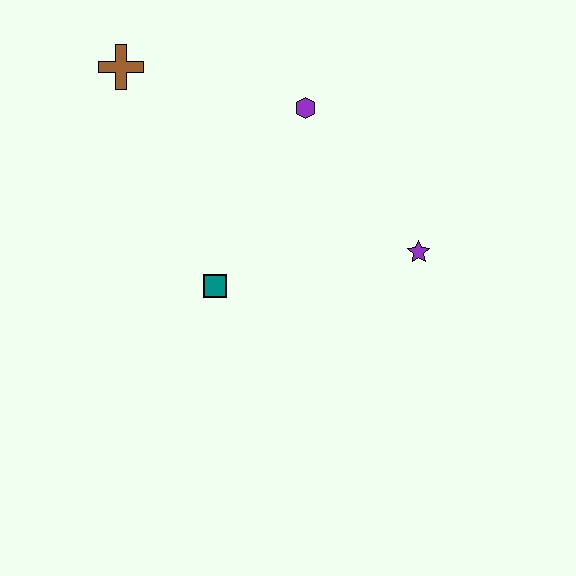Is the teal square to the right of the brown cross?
Yes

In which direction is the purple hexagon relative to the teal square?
The purple hexagon is above the teal square.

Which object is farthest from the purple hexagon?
The teal square is farthest from the purple hexagon.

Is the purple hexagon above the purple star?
Yes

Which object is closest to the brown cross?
The purple hexagon is closest to the brown cross.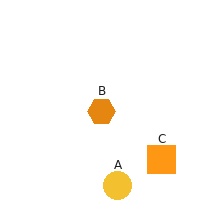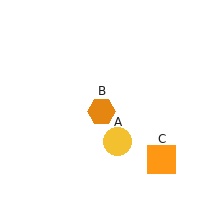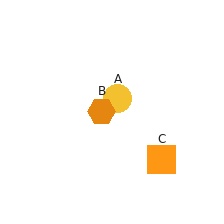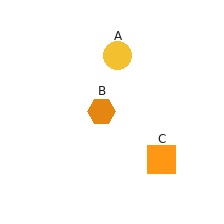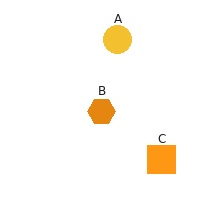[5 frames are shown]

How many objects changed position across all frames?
1 object changed position: yellow circle (object A).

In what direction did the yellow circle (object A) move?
The yellow circle (object A) moved up.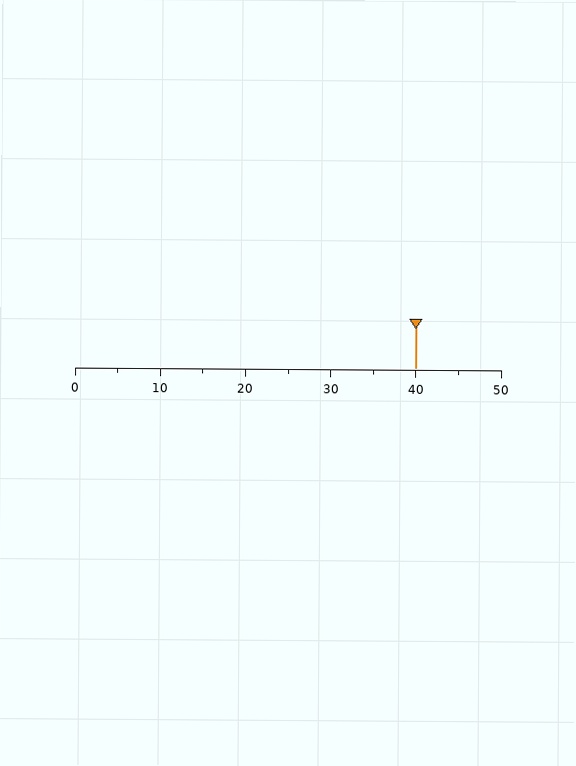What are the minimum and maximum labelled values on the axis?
The axis runs from 0 to 50.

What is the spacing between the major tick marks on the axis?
The major ticks are spaced 10 apart.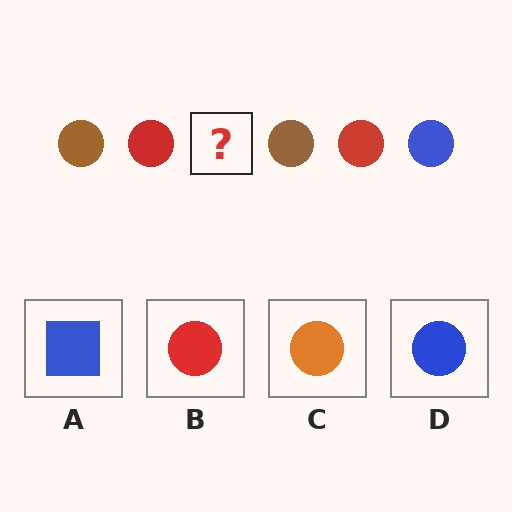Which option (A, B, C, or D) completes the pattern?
D.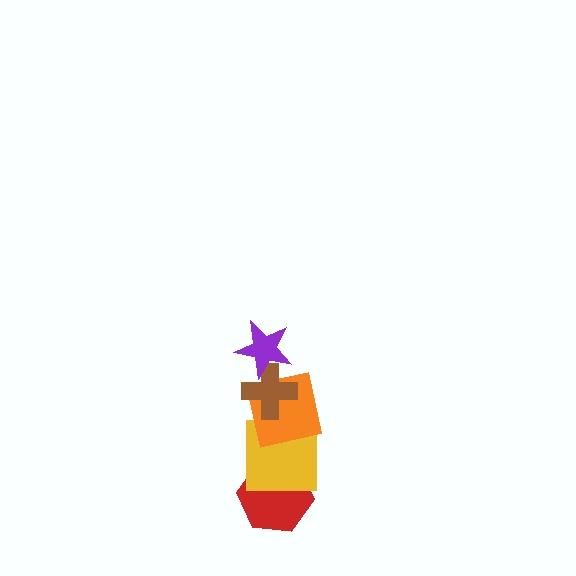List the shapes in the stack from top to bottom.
From top to bottom: the purple star, the brown cross, the orange square, the yellow square, the red hexagon.